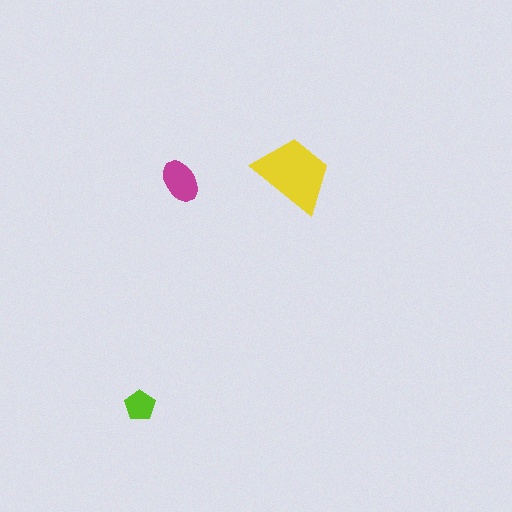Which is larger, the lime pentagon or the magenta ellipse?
The magenta ellipse.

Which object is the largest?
The yellow trapezoid.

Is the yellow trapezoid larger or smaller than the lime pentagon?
Larger.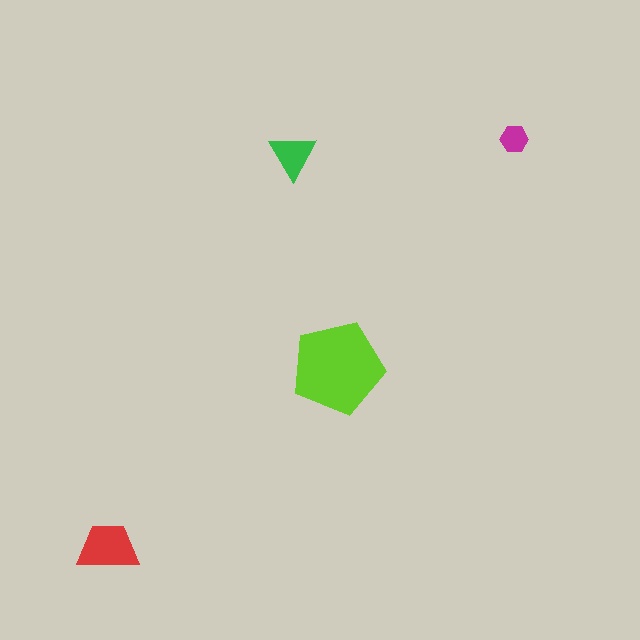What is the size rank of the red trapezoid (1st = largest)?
2nd.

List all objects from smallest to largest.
The magenta hexagon, the green triangle, the red trapezoid, the lime pentagon.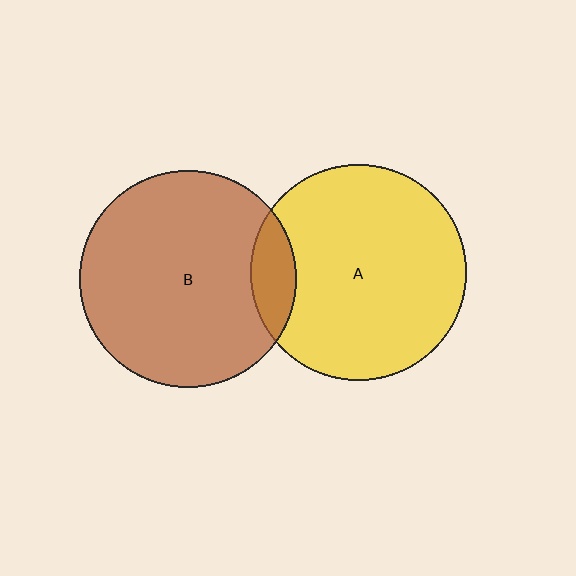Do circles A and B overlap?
Yes.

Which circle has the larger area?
Circle B (brown).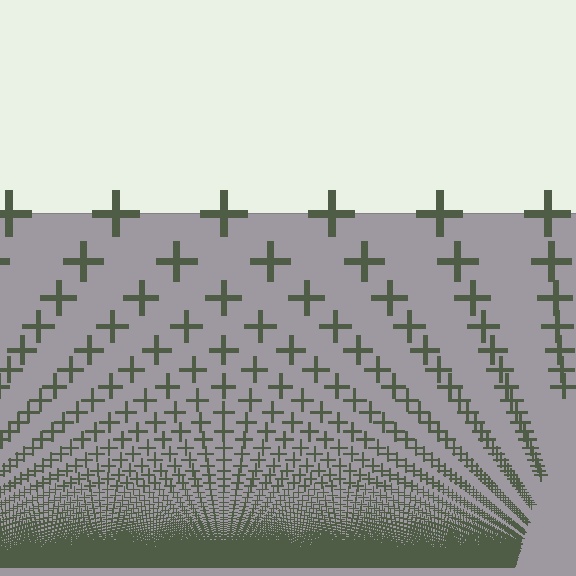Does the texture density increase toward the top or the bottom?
Density increases toward the bottom.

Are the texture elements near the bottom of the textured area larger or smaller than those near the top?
Smaller. The gradient is inverted — elements near the bottom are smaller and denser.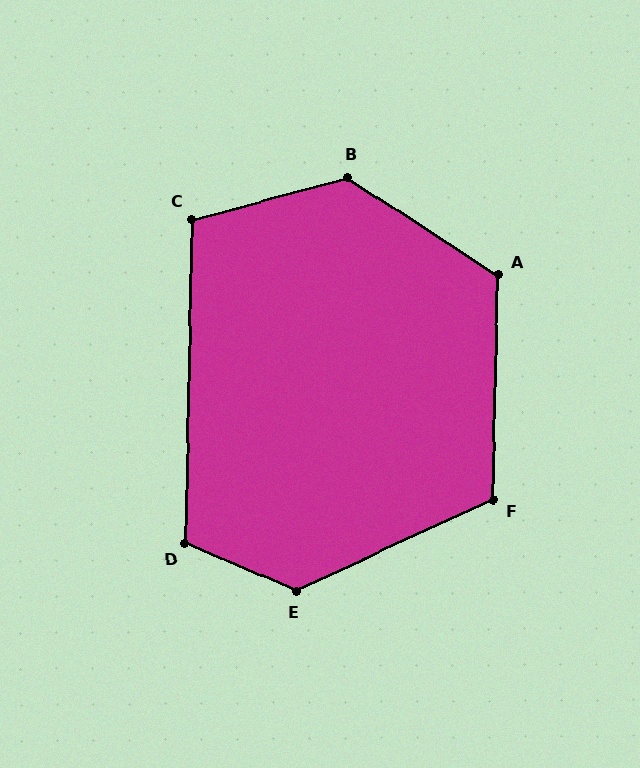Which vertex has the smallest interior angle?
C, at approximately 106 degrees.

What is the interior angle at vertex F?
Approximately 116 degrees (obtuse).